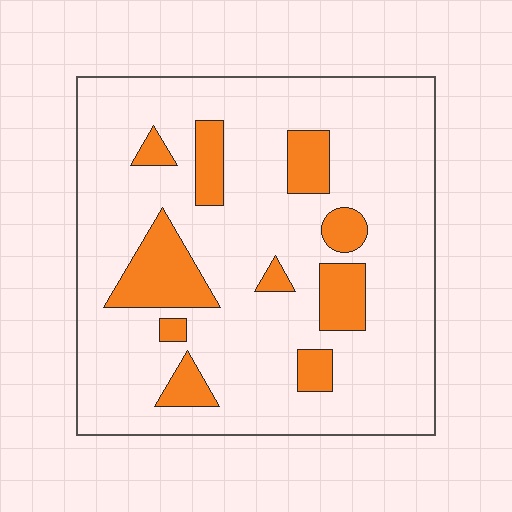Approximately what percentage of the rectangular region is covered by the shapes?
Approximately 15%.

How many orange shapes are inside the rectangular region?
10.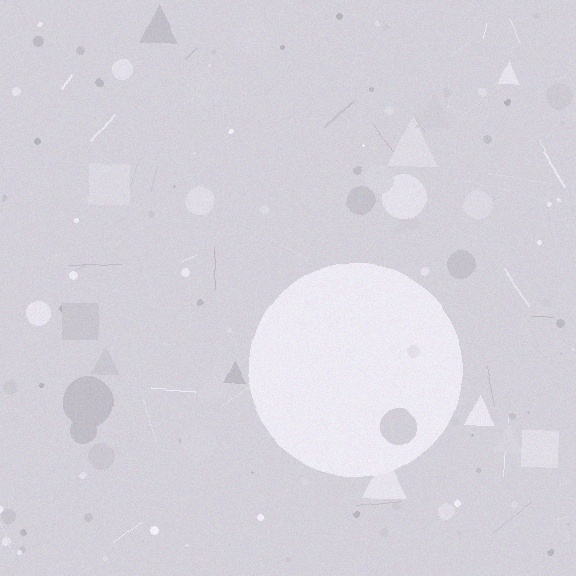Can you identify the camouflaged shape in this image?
The camouflaged shape is a circle.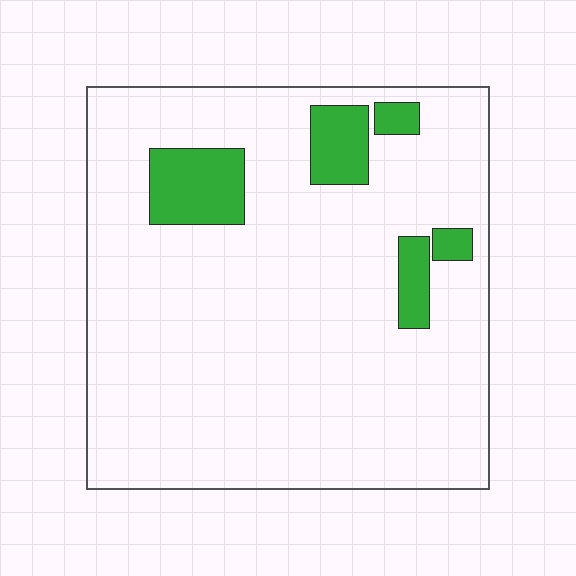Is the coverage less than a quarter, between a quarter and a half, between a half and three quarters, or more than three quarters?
Less than a quarter.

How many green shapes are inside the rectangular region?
5.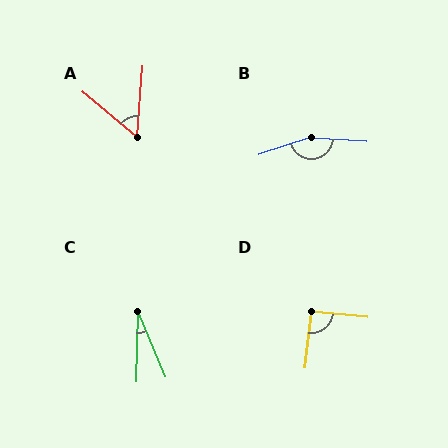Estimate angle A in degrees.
Approximately 55 degrees.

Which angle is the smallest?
C, at approximately 25 degrees.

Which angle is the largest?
B, at approximately 158 degrees.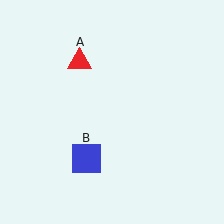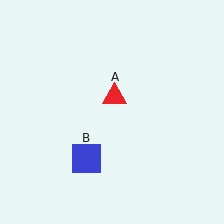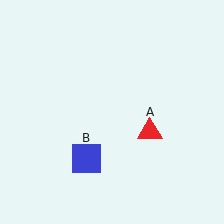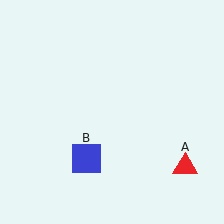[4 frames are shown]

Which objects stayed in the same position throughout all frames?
Blue square (object B) remained stationary.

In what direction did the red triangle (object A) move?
The red triangle (object A) moved down and to the right.